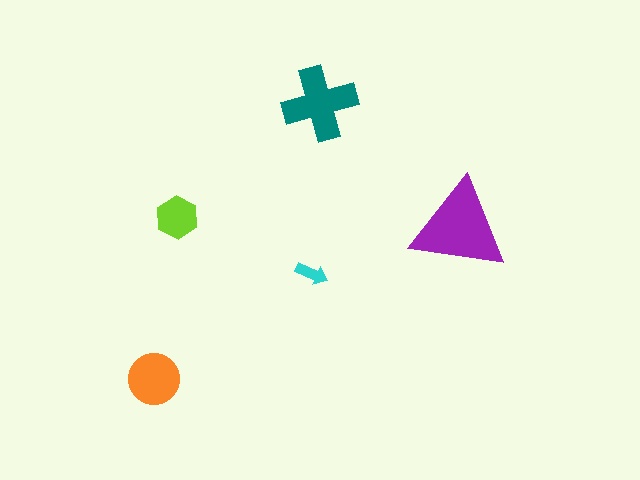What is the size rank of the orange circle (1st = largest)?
3rd.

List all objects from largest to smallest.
The purple triangle, the teal cross, the orange circle, the lime hexagon, the cyan arrow.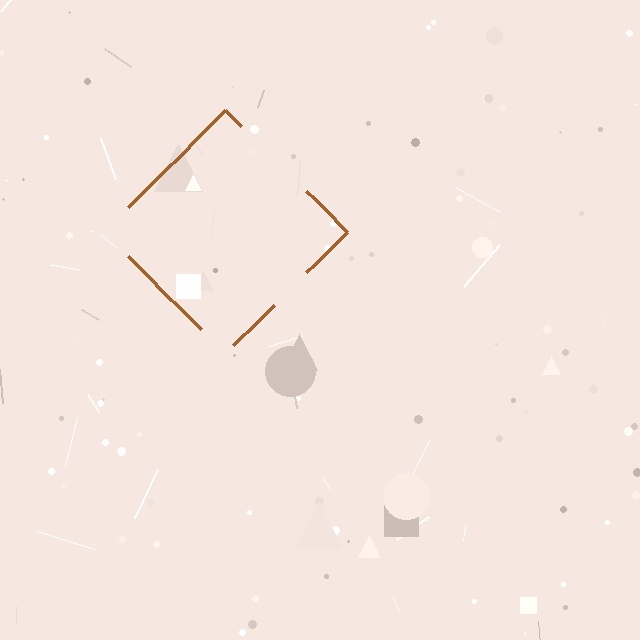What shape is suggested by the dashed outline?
The dashed outline suggests a diamond.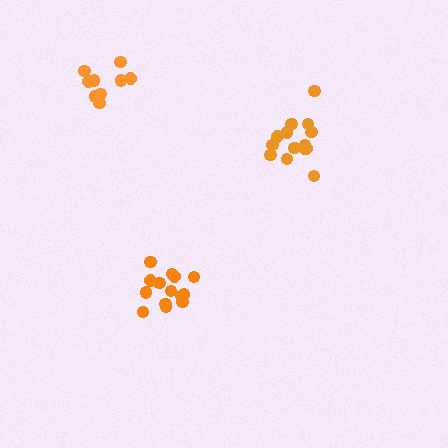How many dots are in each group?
Group 1: 14 dots, Group 2: 9 dots, Group 3: 14 dots (37 total).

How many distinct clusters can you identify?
There are 3 distinct clusters.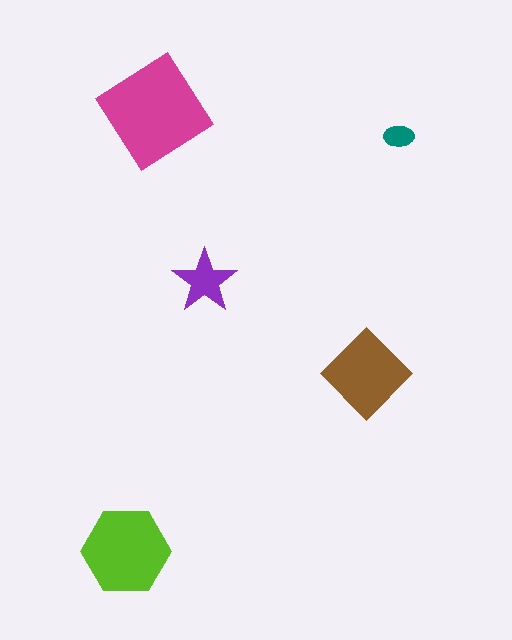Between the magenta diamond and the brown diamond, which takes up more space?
The magenta diamond.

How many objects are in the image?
There are 5 objects in the image.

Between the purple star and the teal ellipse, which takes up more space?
The purple star.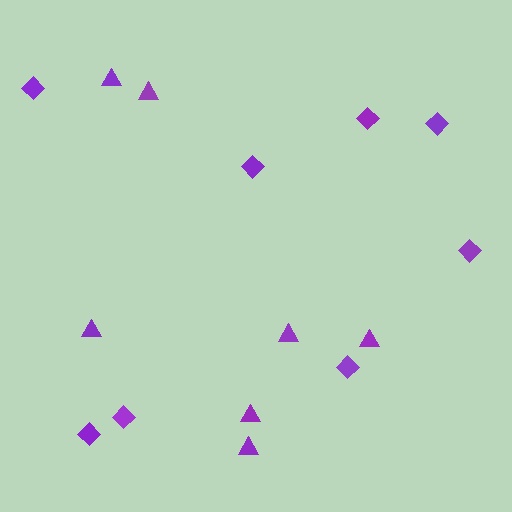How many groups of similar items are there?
There are 2 groups: one group of triangles (7) and one group of diamonds (8).